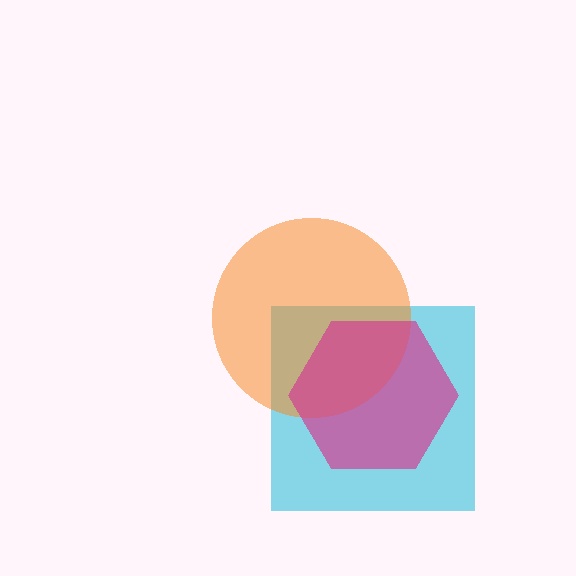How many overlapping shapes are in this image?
There are 3 overlapping shapes in the image.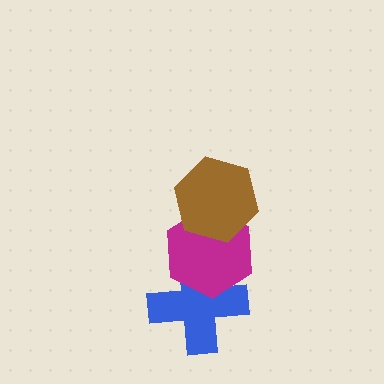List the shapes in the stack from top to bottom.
From top to bottom: the brown hexagon, the magenta hexagon, the blue cross.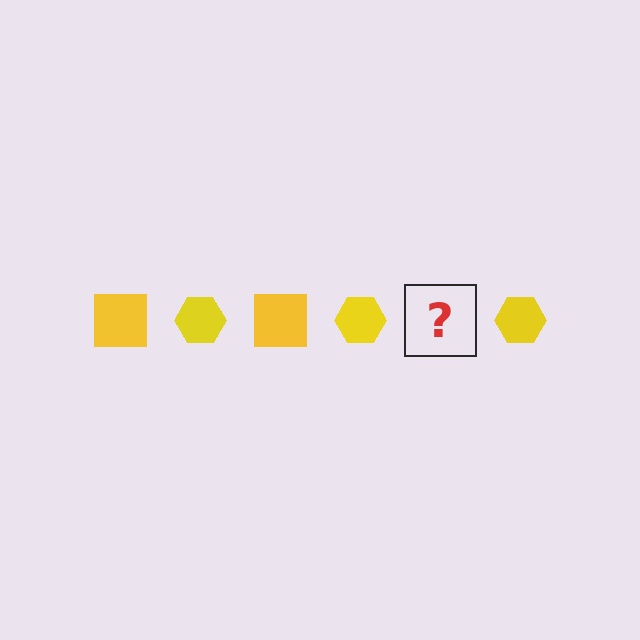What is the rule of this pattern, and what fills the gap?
The rule is that the pattern cycles through square, hexagon shapes in yellow. The gap should be filled with a yellow square.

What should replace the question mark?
The question mark should be replaced with a yellow square.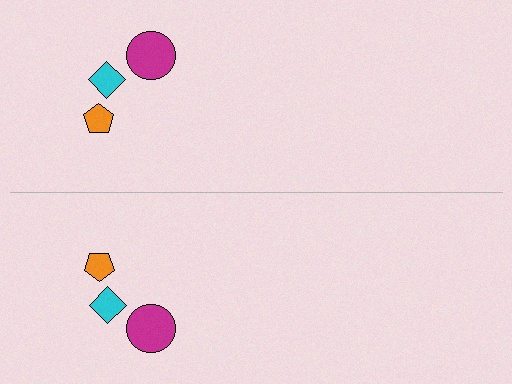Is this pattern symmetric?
Yes, this pattern has bilateral (reflection) symmetry.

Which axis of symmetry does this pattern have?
The pattern has a horizontal axis of symmetry running through the center of the image.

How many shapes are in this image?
There are 6 shapes in this image.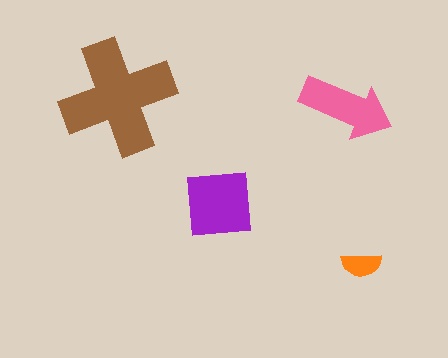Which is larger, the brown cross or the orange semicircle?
The brown cross.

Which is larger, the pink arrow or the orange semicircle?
The pink arrow.